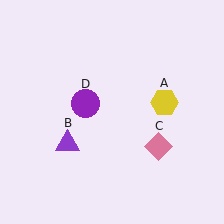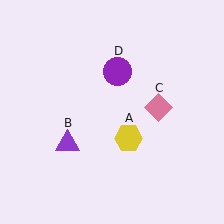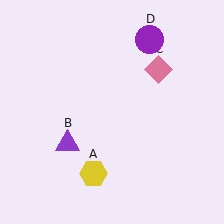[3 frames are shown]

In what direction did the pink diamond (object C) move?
The pink diamond (object C) moved up.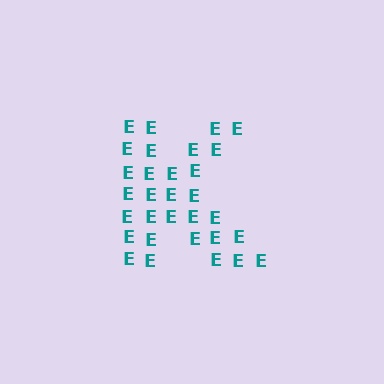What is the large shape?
The large shape is the letter K.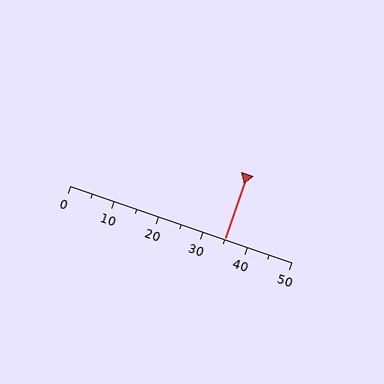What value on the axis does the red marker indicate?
The marker indicates approximately 35.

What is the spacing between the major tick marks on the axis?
The major ticks are spaced 10 apart.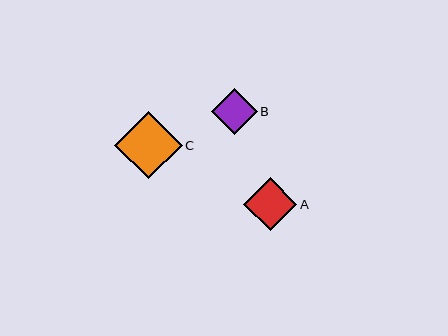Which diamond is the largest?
Diamond C is the largest with a size of approximately 68 pixels.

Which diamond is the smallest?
Diamond B is the smallest with a size of approximately 46 pixels.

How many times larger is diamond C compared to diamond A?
Diamond C is approximately 1.3 times the size of diamond A.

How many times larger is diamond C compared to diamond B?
Diamond C is approximately 1.5 times the size of diamond B.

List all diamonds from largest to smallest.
From largest to smallest: C, A, B.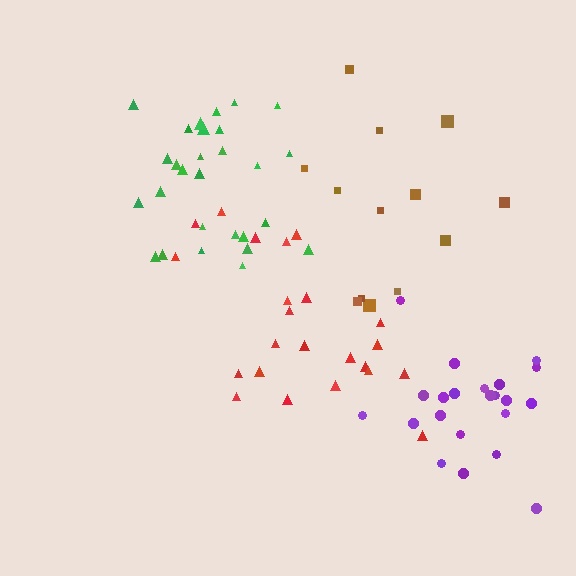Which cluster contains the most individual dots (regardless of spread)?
Green (28).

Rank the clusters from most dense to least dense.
green, purple, red, brown.